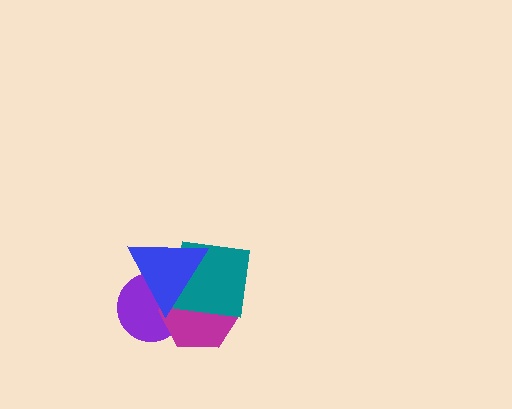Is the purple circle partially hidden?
Yes, it is partially covered by another shape.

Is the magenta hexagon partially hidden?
Yes, it is partially covered by another shape.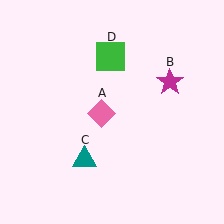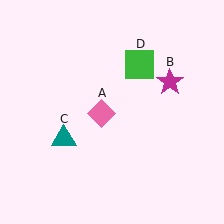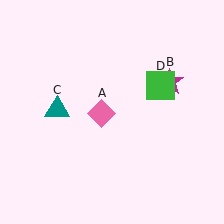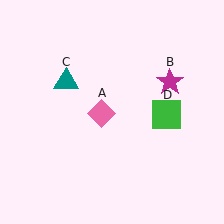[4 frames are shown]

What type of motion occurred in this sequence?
The teal triangle (object C), green square (object D) rotated clockwise around the center of the scene.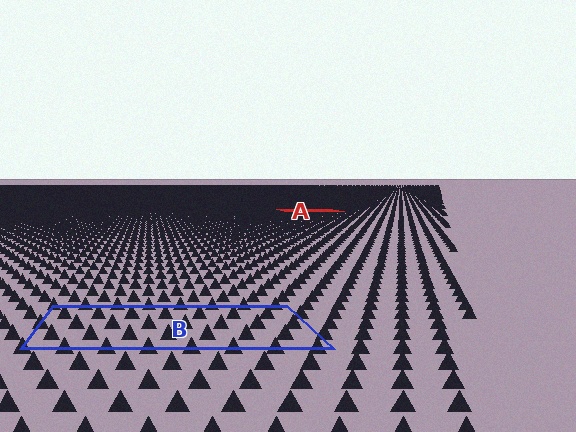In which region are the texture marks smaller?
The texture marks are smaller in region A, because it is farther away.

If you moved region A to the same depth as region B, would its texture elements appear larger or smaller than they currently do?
They would appear larger. At a closer depth, the same texture elements are projected at a bigger on-screen size.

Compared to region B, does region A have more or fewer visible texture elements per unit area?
Region A has more texture elements per unit area — they are packed more densely because it is farther away.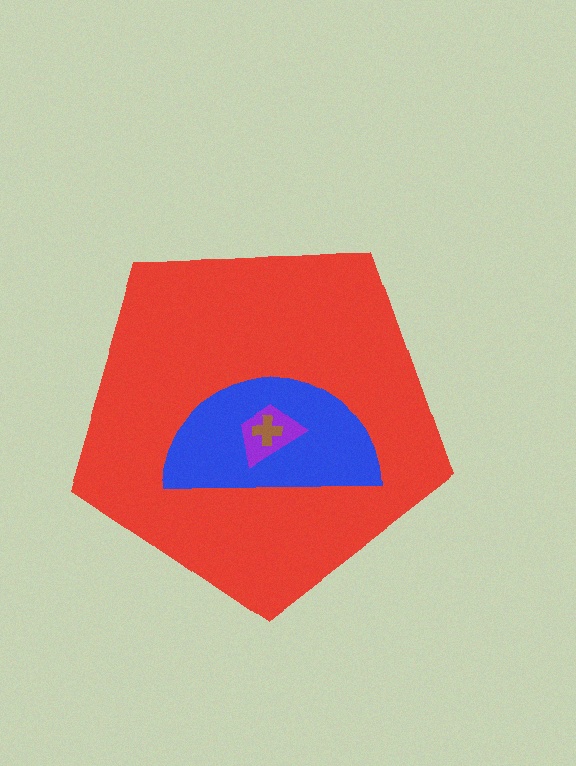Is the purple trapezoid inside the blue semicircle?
Yes.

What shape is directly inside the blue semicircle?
The purple trapezoid.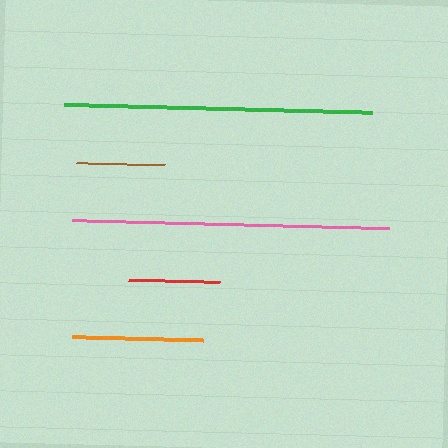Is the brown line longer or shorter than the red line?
The red line is longer than the brown line.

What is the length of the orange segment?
The orange segment is approximately 131 pixels long.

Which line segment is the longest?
The pink line is the longest at approximately 317 pixels.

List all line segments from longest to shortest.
From longest to shortest: pink, green, orange, red, brown.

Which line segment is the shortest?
The brown line is the shortest at approximately 88 pixels.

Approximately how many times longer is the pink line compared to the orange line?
The pink line is approximately 2.4 times the length of the orange line.